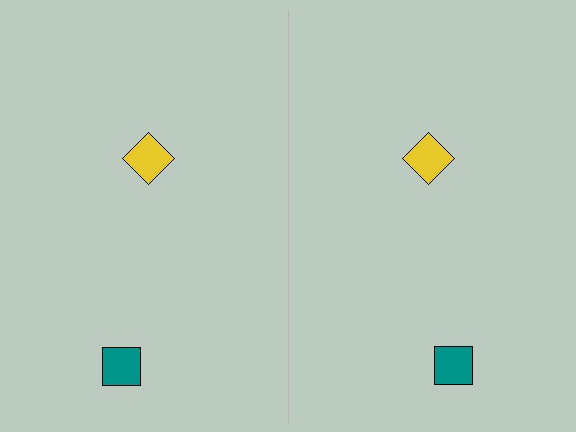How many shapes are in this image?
There are 4 shapes in this image.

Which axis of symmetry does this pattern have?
The pattern has a vertical axis of symmetry running through the center of the image.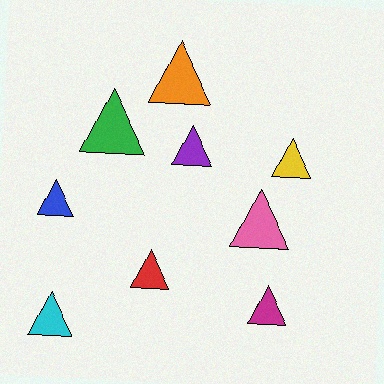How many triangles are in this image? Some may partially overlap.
There are 9 triangles.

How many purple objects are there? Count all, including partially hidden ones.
There is 1 purple object.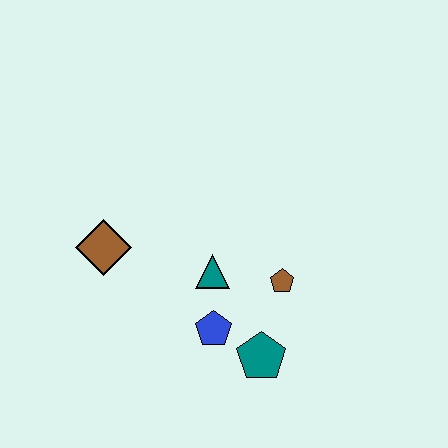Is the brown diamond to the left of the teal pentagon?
Yes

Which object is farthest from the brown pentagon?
The brown diamond is farthest from the brown pentagon.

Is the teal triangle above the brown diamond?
No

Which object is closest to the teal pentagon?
The blue pentagon is closest to the teal pentagon.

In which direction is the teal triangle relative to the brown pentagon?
The teal triangle is to the left of the brown pentagon.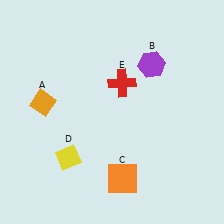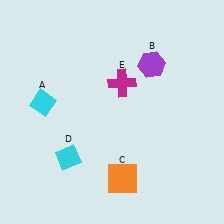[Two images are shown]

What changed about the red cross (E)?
In Image 1, E is red. In Image 2, it changed to magenta.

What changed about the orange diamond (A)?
In Image 1, A is orange. In Image 2, it changed to cyan.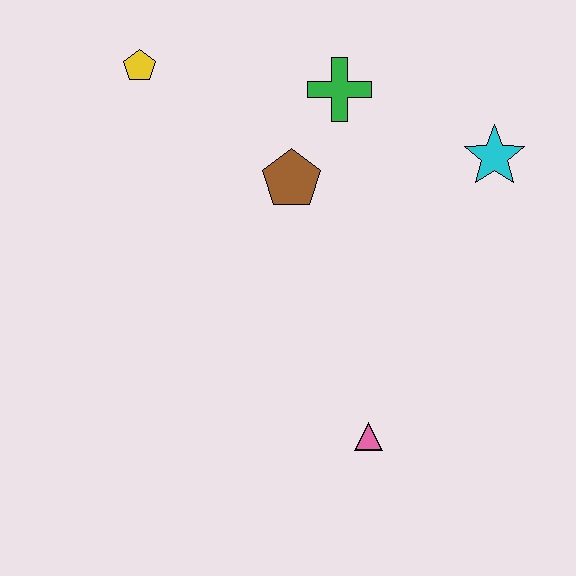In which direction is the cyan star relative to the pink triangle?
The cyan star is above the pink triangle.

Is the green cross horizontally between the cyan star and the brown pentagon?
Yes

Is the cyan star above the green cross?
No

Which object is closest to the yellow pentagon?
The brown pentagon is closest to the yellow pentagon.